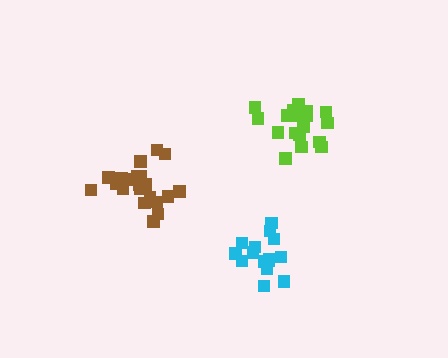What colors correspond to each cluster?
The clusters are colored: lime, brown, cyan.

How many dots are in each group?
Group 1: 19 dots, Group 2: 21 dots, Group 3: 15 dots (55 total).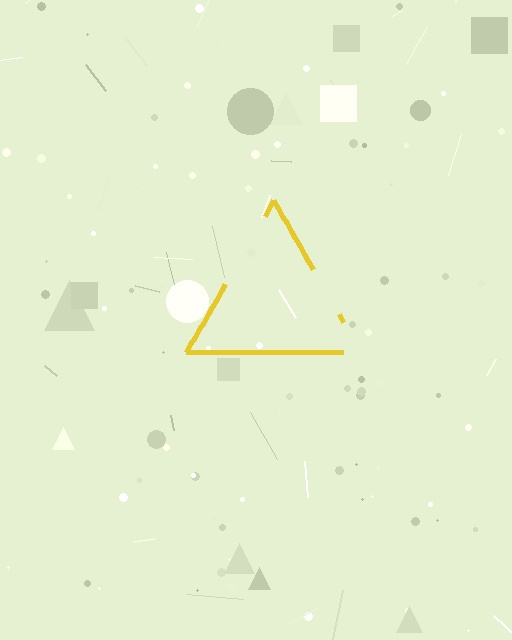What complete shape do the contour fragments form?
The contour fragments form a triangle.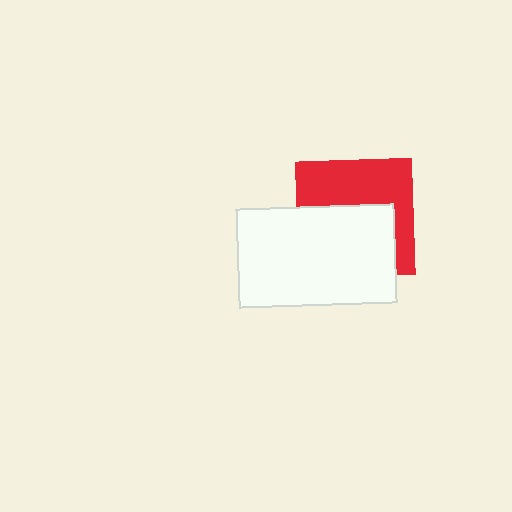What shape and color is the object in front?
The object in front is a white rectangle.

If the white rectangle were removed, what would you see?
You would see the complete red square.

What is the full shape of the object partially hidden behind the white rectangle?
The partially hidden object is a red square.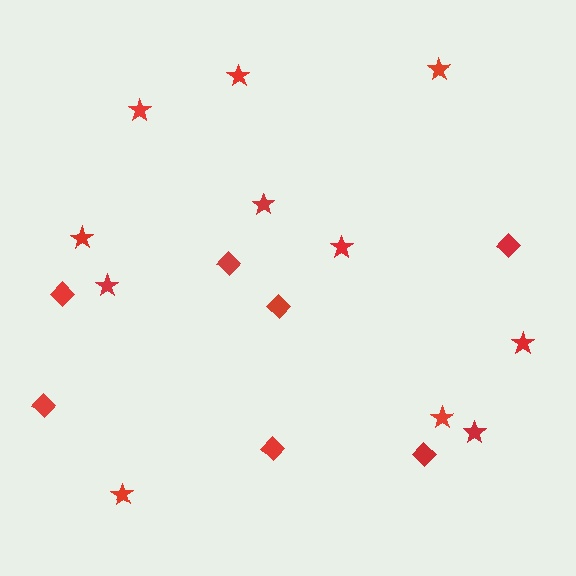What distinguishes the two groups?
There are 2 groups: one group of diamonds (7) and one group of stars (11).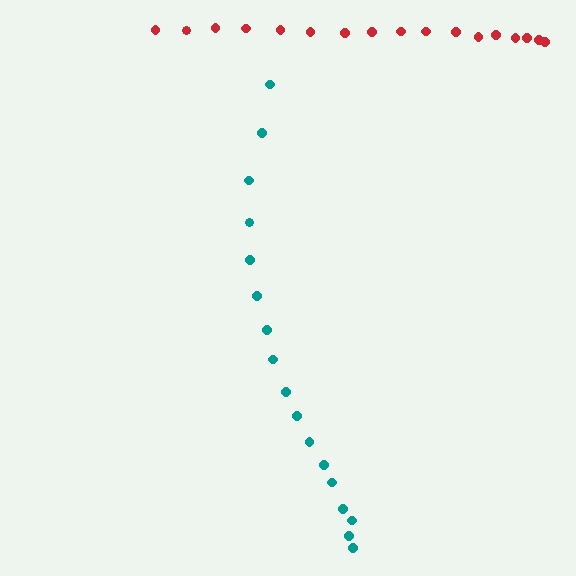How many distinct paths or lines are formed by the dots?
There are 2 distinct paths.